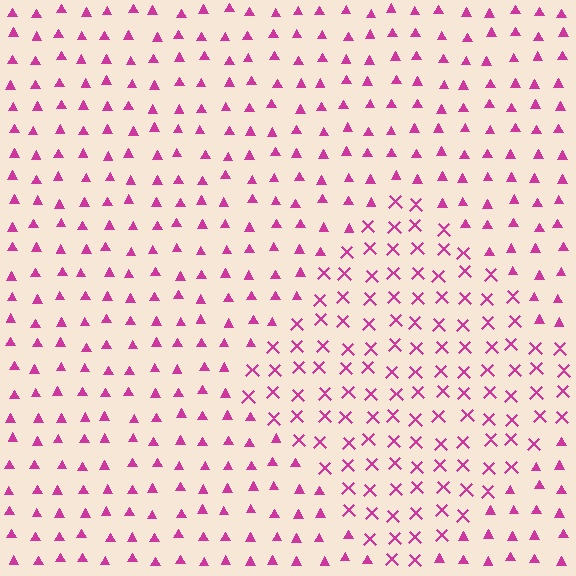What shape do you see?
I see a diamond.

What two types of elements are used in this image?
The image uses X marks inside the diamond region and triangles outside it.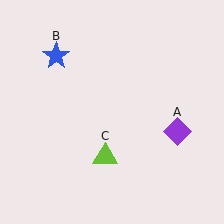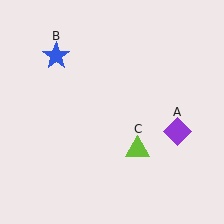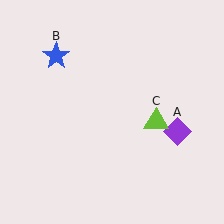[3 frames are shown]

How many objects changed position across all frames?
1 object changed position: lime triangle (object C).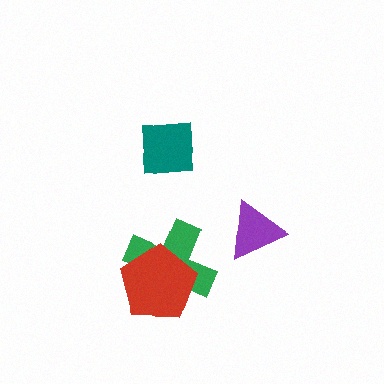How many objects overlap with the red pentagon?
1 object overlaps with the red pentagon.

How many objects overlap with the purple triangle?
0 objects overlap with the purple triangle.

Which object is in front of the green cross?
The red pentagon is in front of the green cross.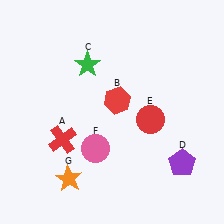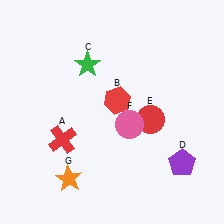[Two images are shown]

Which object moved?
The pink circle (F) moved right.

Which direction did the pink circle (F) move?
The pink circle (F) moved right.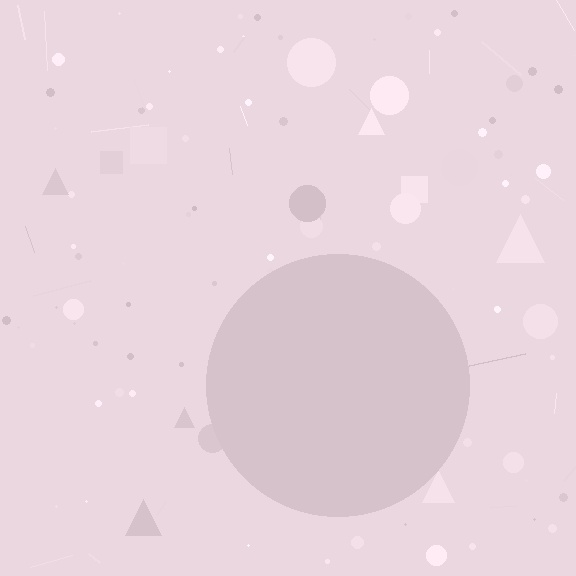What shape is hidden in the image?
A circle is hidden in the image.